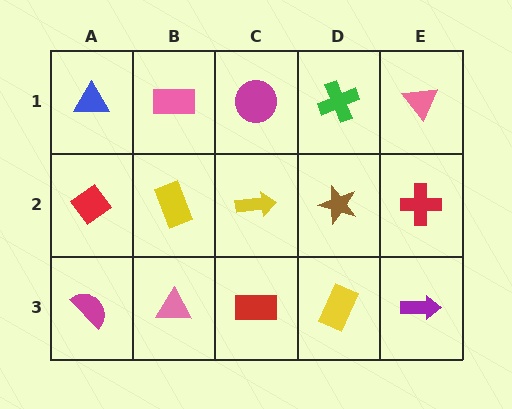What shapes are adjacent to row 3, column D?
A brown star (row 2, column D), a red rectangle (row 3, column C), a purple arrow (row 3, column E).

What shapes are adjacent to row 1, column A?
A red diamond (row 2, column A), a pink rectangle (row 1, column B).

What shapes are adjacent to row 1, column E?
A red cross (row 2, column E), a green cross (row 1, column D).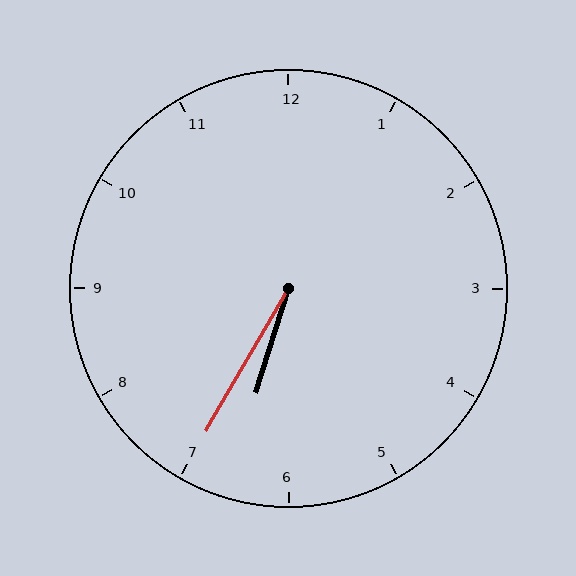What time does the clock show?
6:35.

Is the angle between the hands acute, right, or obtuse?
It is acute.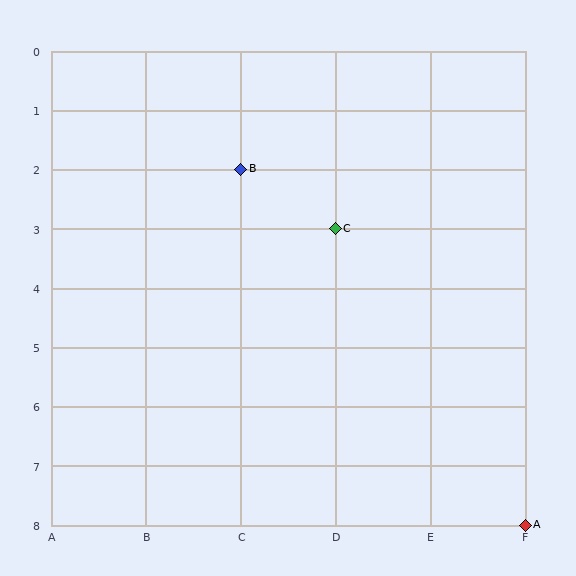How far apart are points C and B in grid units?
Points C and B are 1 column and 1 row apart (about 1.4 grid units diagonally).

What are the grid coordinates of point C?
Point C is at grid coordinates (D, 3).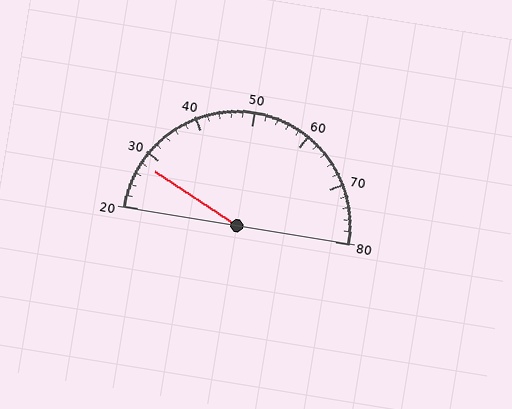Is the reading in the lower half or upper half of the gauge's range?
The reading is in the lower half of the range (20 to 80).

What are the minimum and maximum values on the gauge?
The gauge ranges from 20 to 80.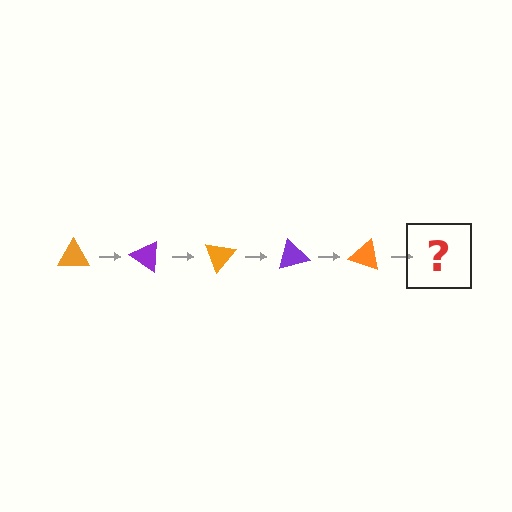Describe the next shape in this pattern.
It should be a purple triangle, rotated 175 degrees from the start.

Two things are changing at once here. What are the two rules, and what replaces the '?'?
The two rules are that it rotates 35 degrees each step and the color cycles through orange and purple. The '?' should be a purple triangle, rotated 175 degrees from the start.